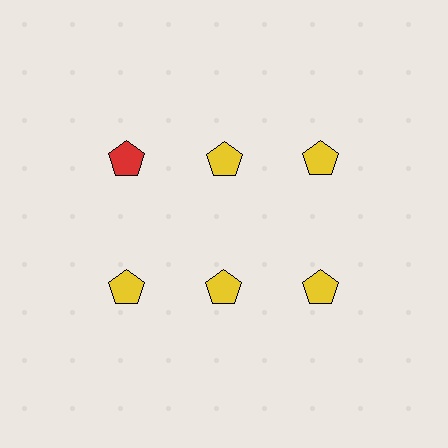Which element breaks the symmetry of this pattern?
The red pentagon in the top row, leftmost column breaks the symmetry. All other shapes are yellow pentagons.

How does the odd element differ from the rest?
It has a different color: red instead of yellow.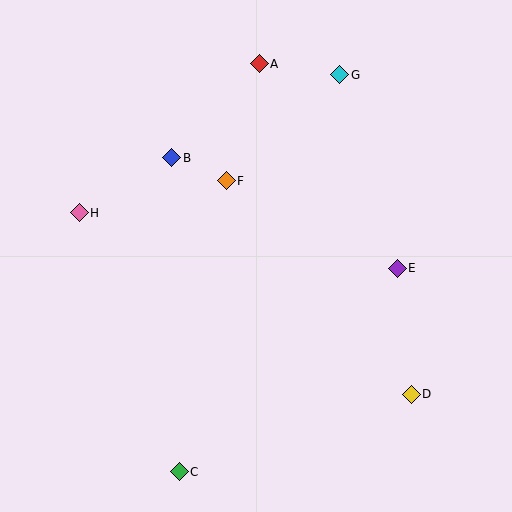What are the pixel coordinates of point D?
Point D is at (411, 394).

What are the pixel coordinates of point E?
Point E is at (397, 268).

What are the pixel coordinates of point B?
Point B is at (172, 158).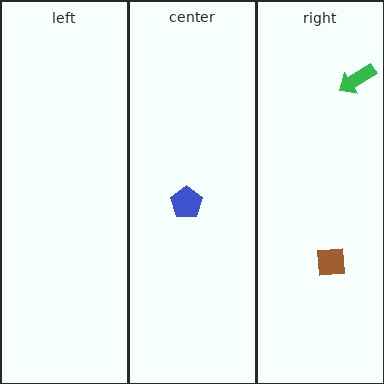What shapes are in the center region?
The blue pentagon.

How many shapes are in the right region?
2.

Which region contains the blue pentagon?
The center region.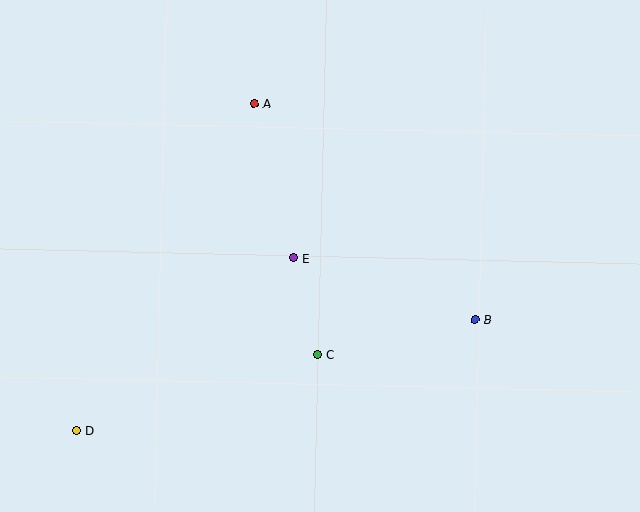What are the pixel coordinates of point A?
Point A is at (254, 104).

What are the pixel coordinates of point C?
Point C is at (317, 355).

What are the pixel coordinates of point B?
Point B is at (475, 320).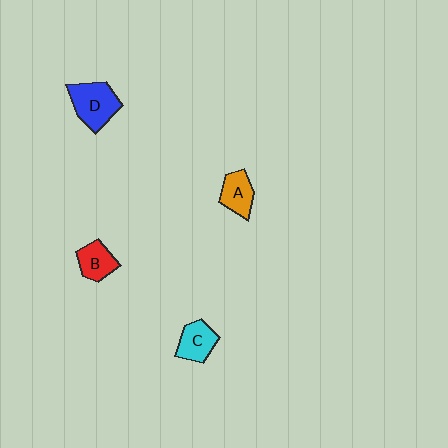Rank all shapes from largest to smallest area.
From largest to smallest: D (blue), C (cyan), A (orange), B (red).